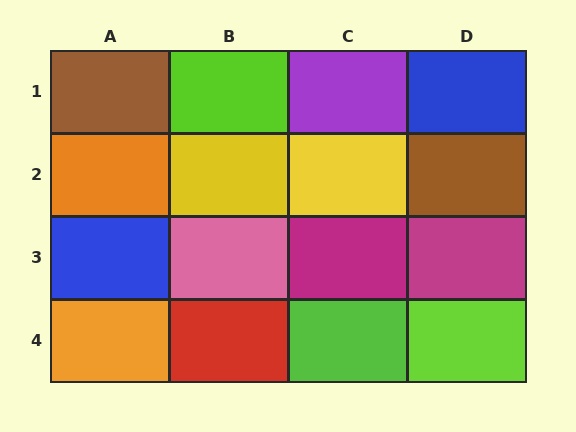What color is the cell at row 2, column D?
Brown.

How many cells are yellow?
2 cells are yellow.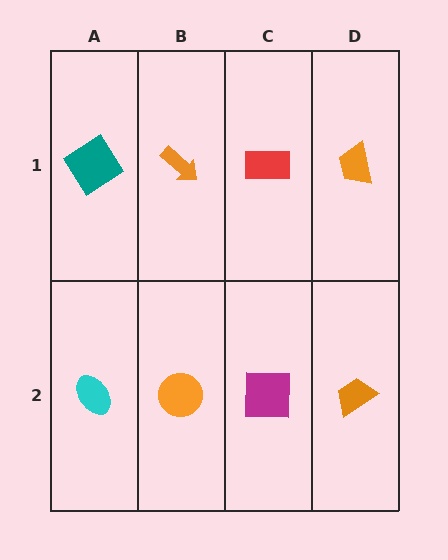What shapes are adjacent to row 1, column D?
An orange trapezoid (row 2, column D), a red rectangle (row 1, column C).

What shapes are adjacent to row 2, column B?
An orange arrow (row 1, column B), a cyan ellipse (row 2, column A), a magenta square (row 2, column C).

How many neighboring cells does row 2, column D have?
2.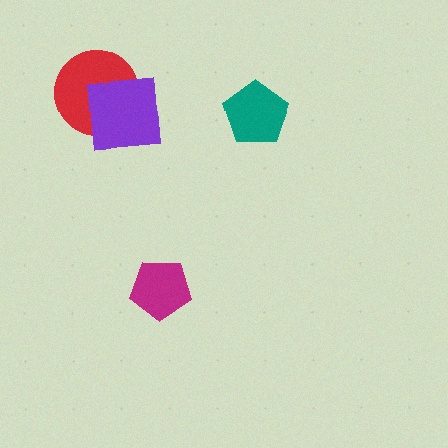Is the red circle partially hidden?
Yes, it is partially covered by another shape.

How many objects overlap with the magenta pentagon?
0 objects overlap with the magenta pentagon.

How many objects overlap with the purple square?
1 object overlaps with the purple square.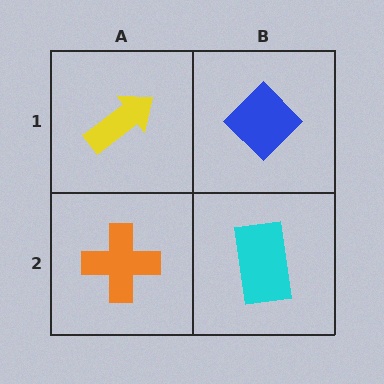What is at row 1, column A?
A yellow arrow.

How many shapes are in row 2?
2 shapes.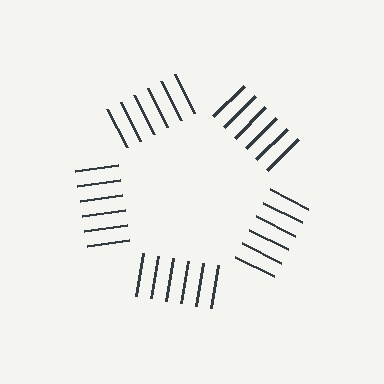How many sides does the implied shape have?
5 sides — the line-ends trace a pentagon.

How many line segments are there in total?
30 — 6 along each of the 5 edges.